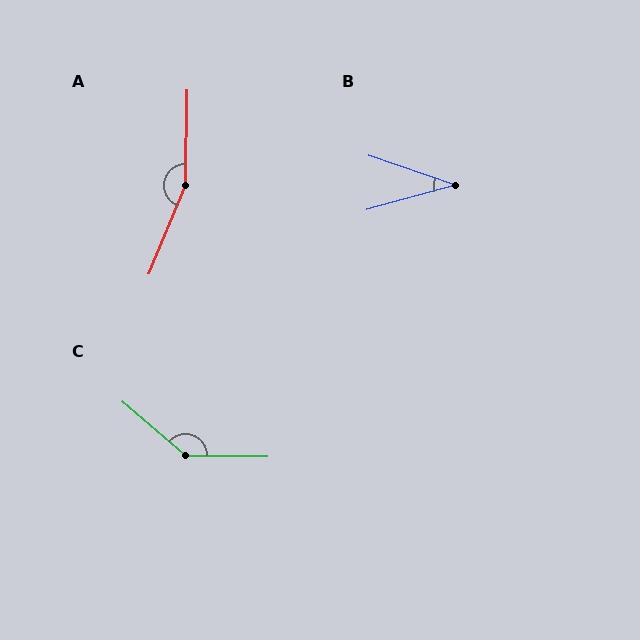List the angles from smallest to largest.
B (35°), C (139°), A (159°).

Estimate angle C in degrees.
Approximately 139 degrees.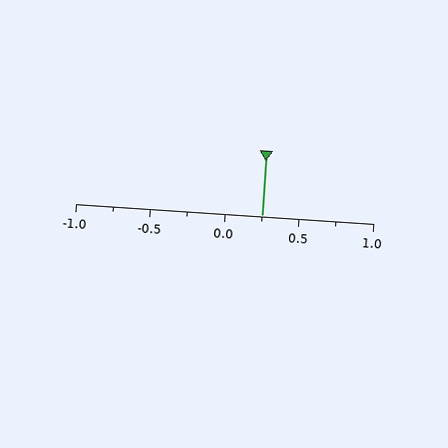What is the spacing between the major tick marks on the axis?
The major ticks are spaced 0.5 apart.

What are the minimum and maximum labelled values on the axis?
The axis runs from -1.0 to 1.0.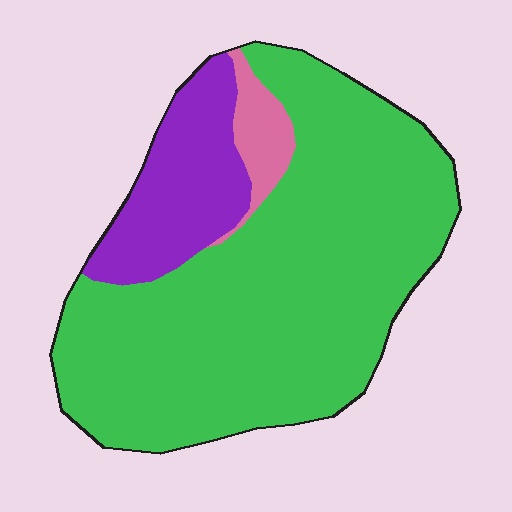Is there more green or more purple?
Green.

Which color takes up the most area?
Green, at roughly 75%.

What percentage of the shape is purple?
Purple takes up about one sixth (1/6) of the shape.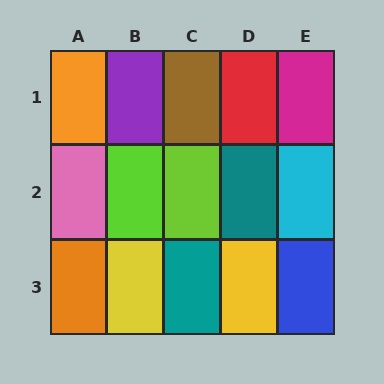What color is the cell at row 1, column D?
Red.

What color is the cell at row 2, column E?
Cyan.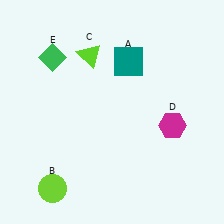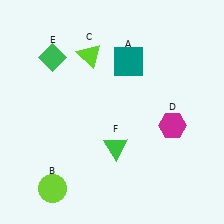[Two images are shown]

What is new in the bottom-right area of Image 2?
A green triangle (F) was added in the bottom-right area of Image 2.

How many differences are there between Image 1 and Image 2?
There is 1 difference between the two images.